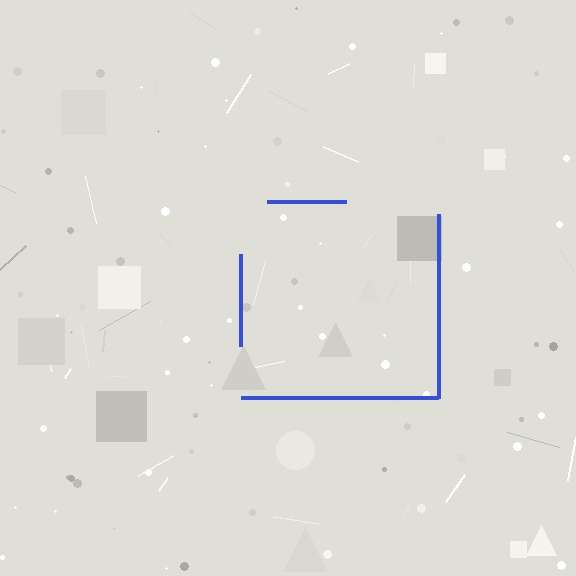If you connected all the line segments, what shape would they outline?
They would outline a square.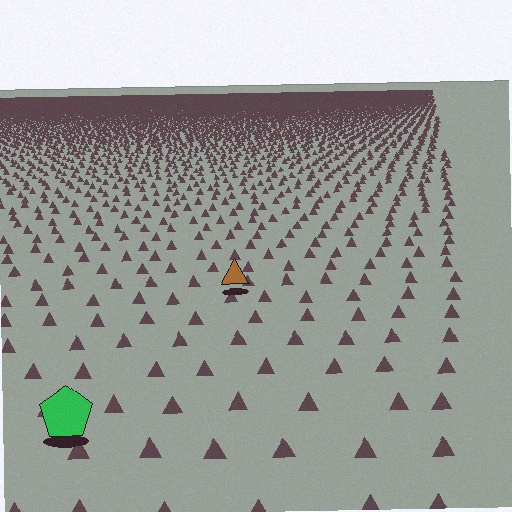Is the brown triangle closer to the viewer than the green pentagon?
No. The green pentagon is closer — you can tell from the texture gradient: the ground texture is coarser near it.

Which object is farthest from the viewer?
The brown triangle is farthest from the viewer. It appears smaller and the ground texture around it is denser.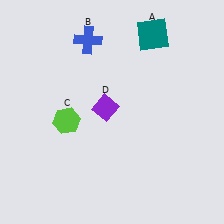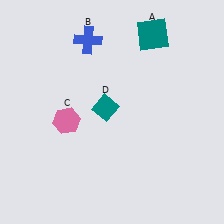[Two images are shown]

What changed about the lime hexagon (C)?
In Image 1, C is lime. In Image 2, it changed to pink.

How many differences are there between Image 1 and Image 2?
There are 2 differences between the two images.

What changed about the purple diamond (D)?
In Image 1, D is purple. In Image 2, it changed to teal.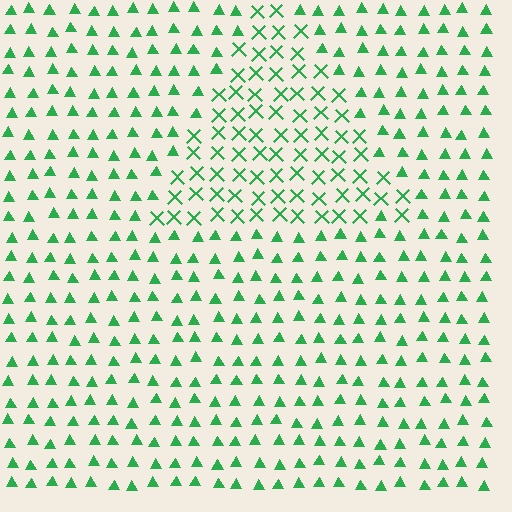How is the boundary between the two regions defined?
The boundary is defined by a change in element shape: X marks inside vs. triangles outside. All elements share the same color and spacing.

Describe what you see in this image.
The image is filled with small green elements arranged in a uniform grid. A triangle-shaped region contains X marks, while the surrounding area contains triangles. The boundary is defined purely by the change in element shape.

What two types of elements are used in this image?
The image uses X marks inside the triangle region and triangles outside it.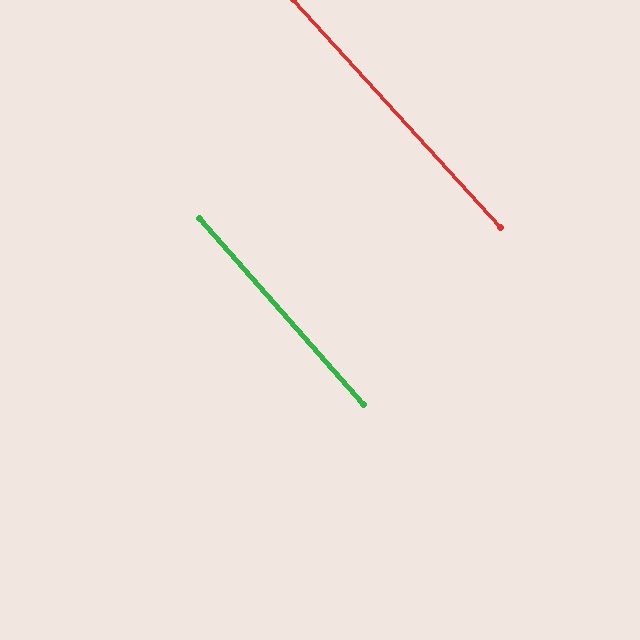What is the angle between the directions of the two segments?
Approximately 1 degree.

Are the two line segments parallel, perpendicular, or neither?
Parallel — their directions differ by only 0.9°.